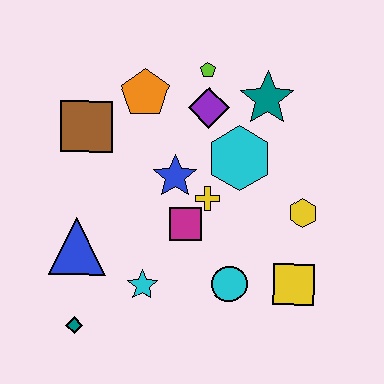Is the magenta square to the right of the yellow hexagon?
No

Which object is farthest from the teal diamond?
The teal star is farthest from the teal diamond.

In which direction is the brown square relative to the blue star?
The brown square is to the left of the blue star.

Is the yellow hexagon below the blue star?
Yes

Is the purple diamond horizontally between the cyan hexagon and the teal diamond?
Yes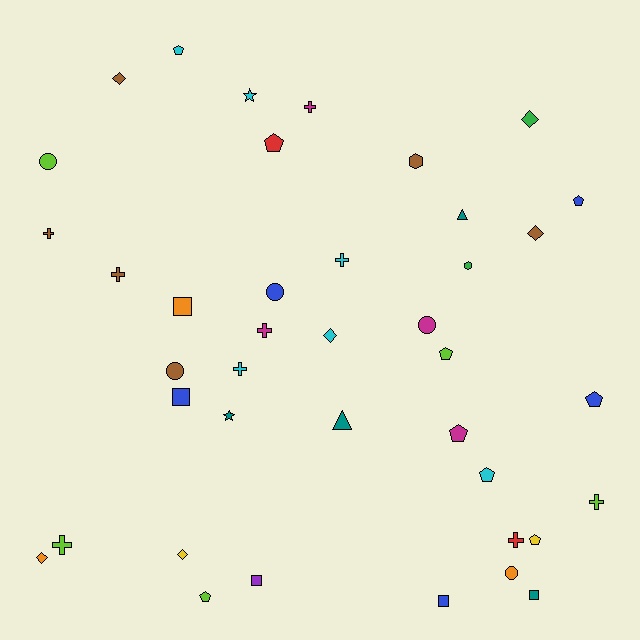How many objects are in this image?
There are 40 objects.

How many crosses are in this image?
There are 9 crosses.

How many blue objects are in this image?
There are 5 blue objects.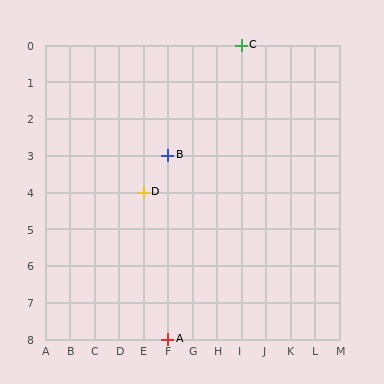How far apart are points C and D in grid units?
Points C and D are 4 columns and 4 rows apart (about 5.7 grid units diagonally).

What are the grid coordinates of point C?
Point C is at grid coordinates (I, 0).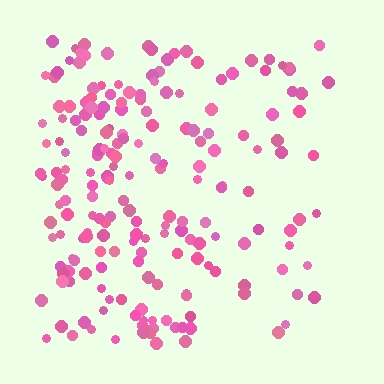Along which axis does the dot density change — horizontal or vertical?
Horizontal.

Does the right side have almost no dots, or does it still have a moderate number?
Still a moderate number, just noticeably fewer than the left.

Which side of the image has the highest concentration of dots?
The left.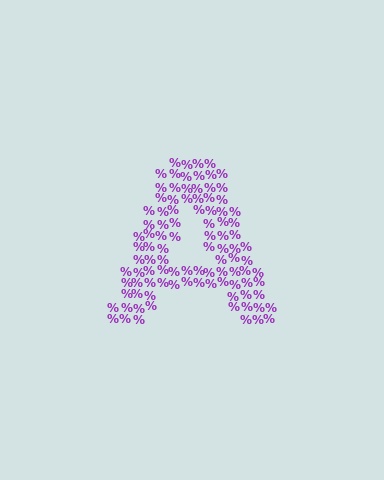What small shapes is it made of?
It is made of small percent signs.